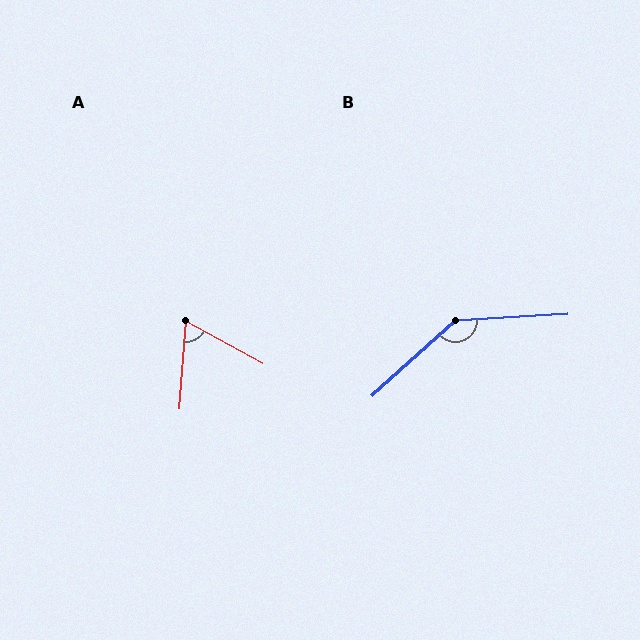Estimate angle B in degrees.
Approximately 141 degrees.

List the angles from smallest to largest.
A (66°), B (141°).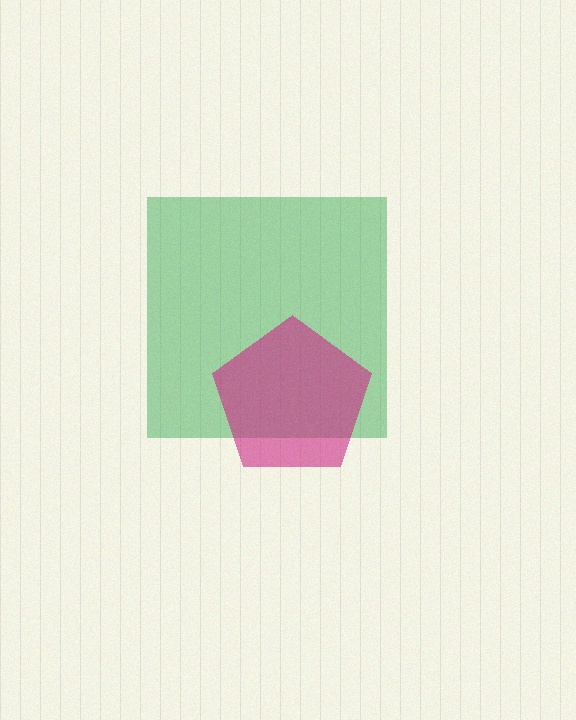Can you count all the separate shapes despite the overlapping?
Yes, there are 2 separate shapes.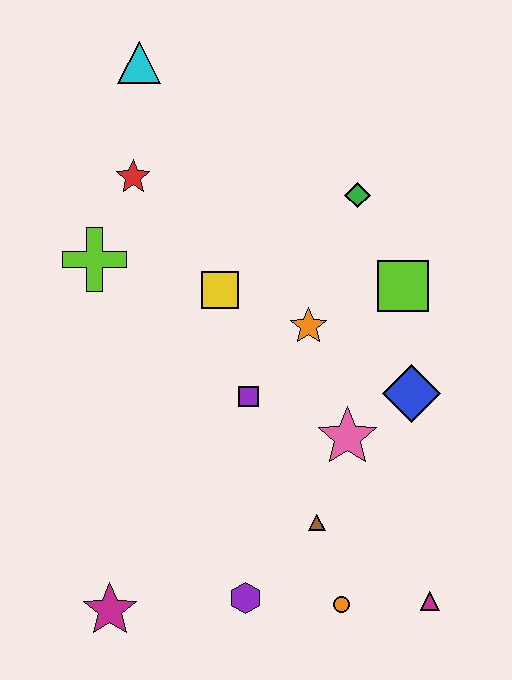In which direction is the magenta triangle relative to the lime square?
The magenta triangle is below the lime square.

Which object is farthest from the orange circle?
The cyan triangle is farthest from the orange circle.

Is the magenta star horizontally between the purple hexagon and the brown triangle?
No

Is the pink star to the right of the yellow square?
Yes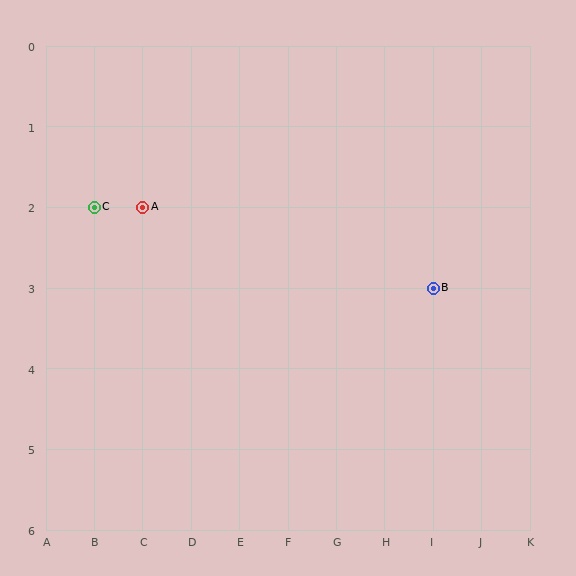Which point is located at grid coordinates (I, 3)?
Point B is at (I, 3).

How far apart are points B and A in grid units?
Points B and A are 6 columns and 1 row apart (about 6.1 grid units diagonally).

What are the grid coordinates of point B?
Point B is at grid coordinates (I, 3).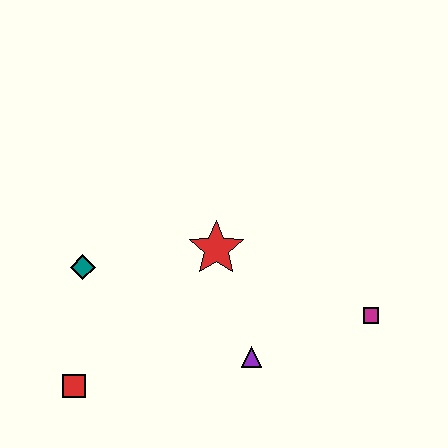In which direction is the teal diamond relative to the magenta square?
The teal diamond is to the left of the magenta square.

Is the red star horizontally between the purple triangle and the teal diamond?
Yes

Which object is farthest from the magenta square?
The red square is farthest from the magenta square.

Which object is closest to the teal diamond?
The red square is closest to the teal diamond.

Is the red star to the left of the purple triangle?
Yes